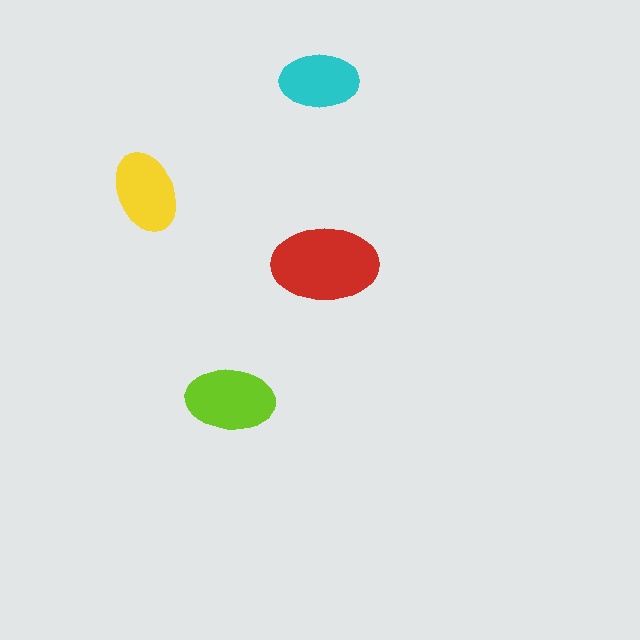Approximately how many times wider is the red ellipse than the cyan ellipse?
About 1.5 times wider.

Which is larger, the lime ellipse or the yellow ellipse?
The lime one.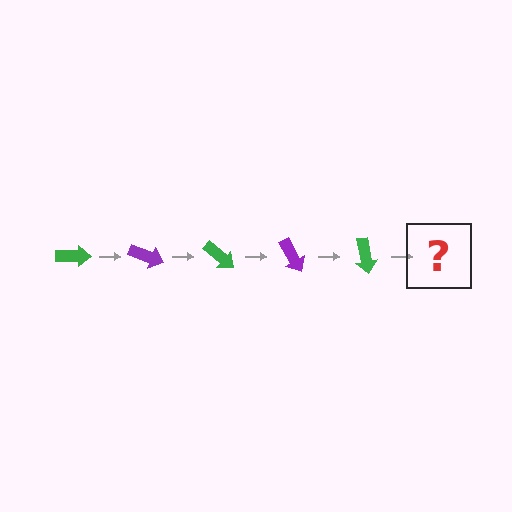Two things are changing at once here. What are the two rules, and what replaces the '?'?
The two rules are that it rotates 20 degrees each step and the color cycles through green and purple. The '?' should be a purple arrow, rotated 100 degrees from the start.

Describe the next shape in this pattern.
It should be a purple arrow, rotated 100 degrees from the start.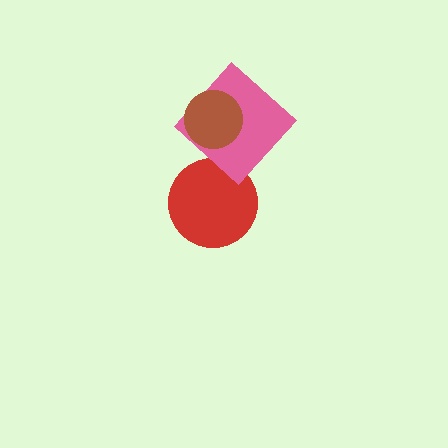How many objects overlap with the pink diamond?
1 object overlaps with the pink diamond.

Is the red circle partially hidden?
No, no other shape covers it.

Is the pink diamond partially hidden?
Yes, it is partially covered by another shape.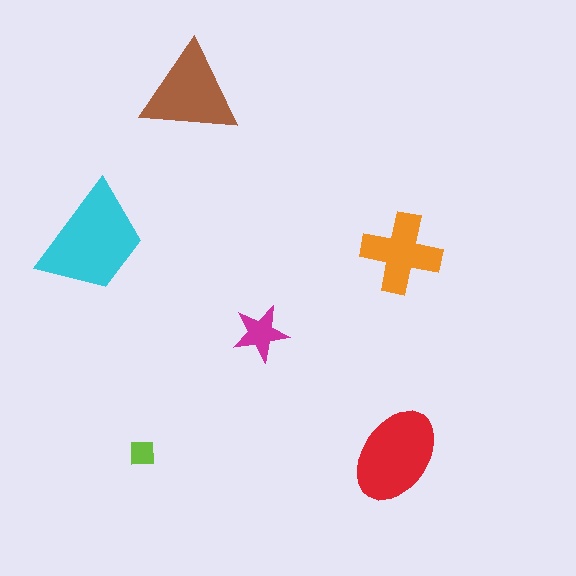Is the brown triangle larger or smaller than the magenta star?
Larger.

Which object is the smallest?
The lime square.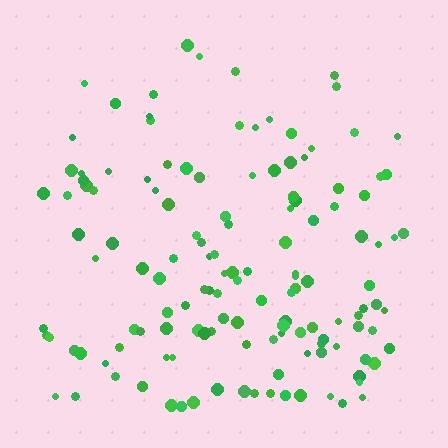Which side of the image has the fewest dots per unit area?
The top.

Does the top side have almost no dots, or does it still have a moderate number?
Still a moderate number, just noticeably fewer than the bottom.